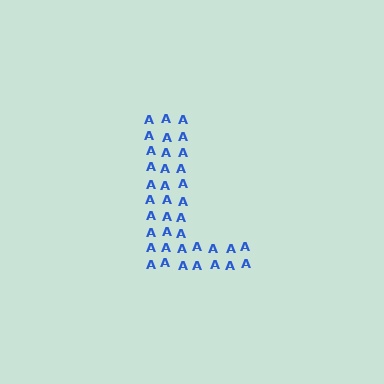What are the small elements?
The small elements are letter A's.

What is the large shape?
The large shape is the letter L.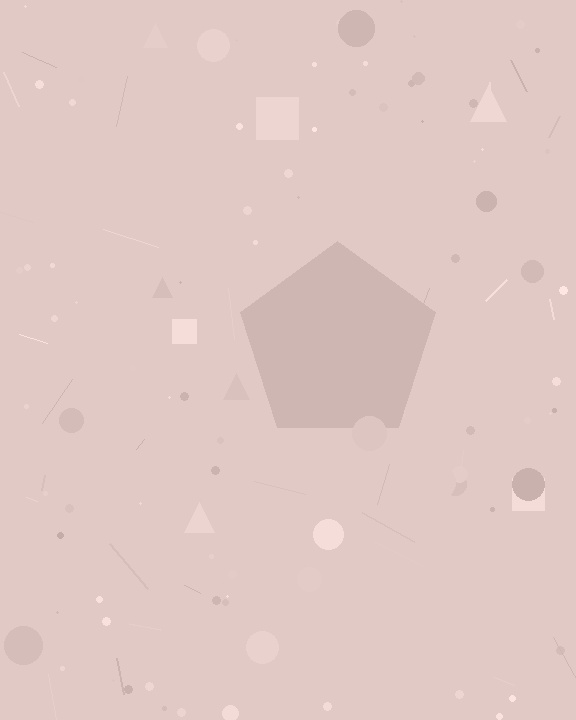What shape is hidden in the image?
A pentagon is hidden in the image.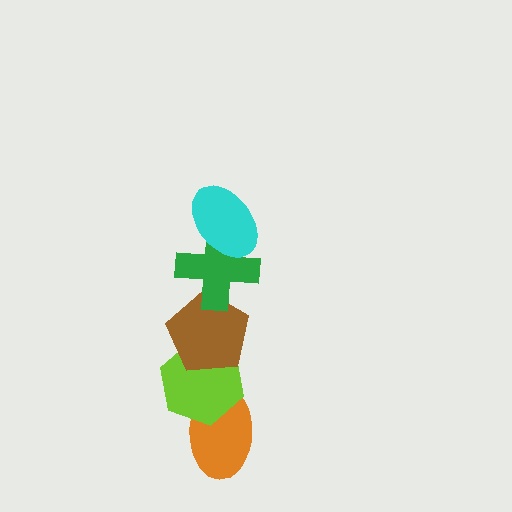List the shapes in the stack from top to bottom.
From top to bottom: the cyan ellipse, the green cross, the brown pentagon, the lime hexagon, the orange ellipse.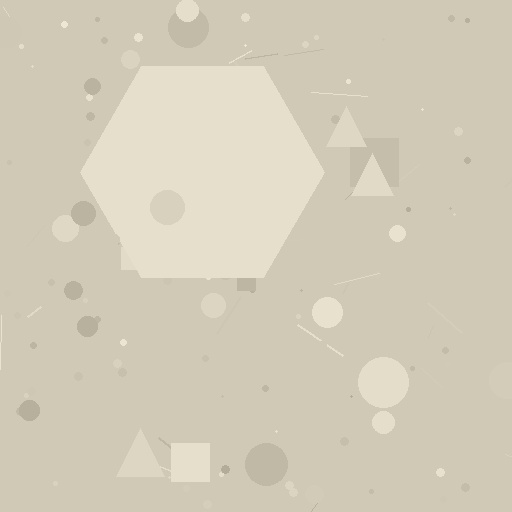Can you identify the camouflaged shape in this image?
The camouflaged shape is a hexagon.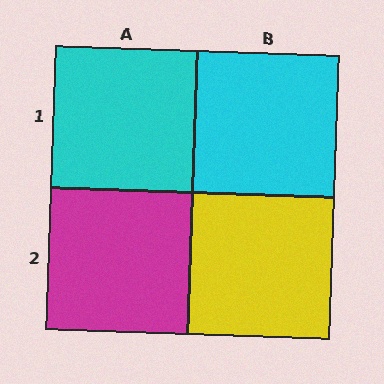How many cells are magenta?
1 cell is magenta.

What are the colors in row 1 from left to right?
Cyan, cyan.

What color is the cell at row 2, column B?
Yellow.